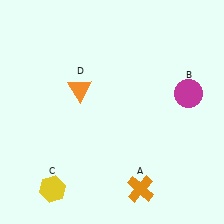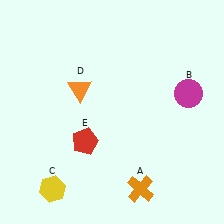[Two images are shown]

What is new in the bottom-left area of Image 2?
A red pentagon (E) was added in the bottom-left area of Image 2.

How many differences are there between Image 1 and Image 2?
There is 1 difference between the two images.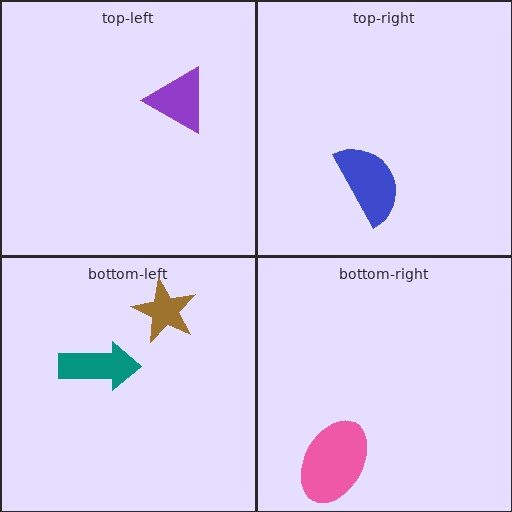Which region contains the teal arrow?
The bottom-left region.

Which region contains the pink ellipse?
The bottom-right region.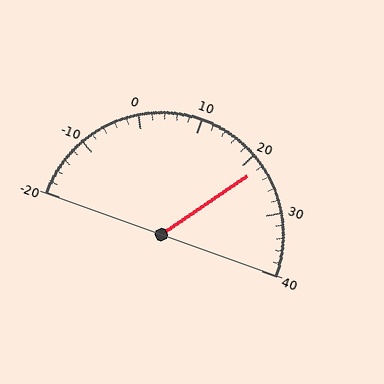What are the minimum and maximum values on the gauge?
The gauge ranges from -20 to 40.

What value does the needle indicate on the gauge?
The needle indicates approximately 22.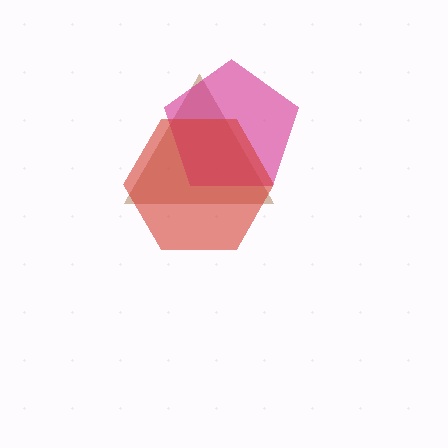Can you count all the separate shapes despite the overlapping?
Yes, there are 3 separate shapes.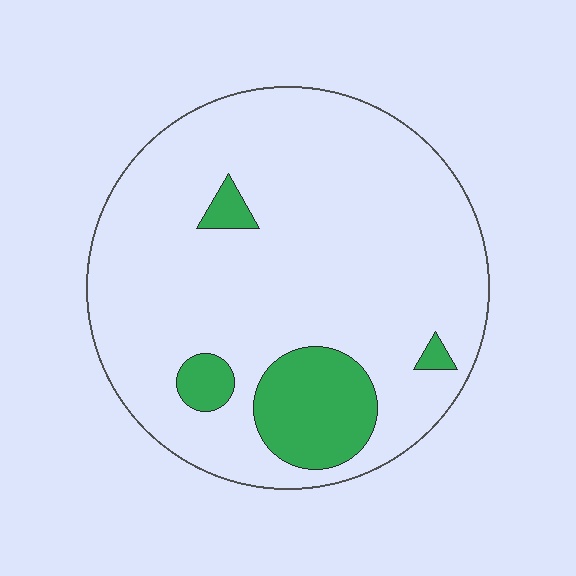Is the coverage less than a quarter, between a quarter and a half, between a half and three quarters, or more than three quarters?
Less than a quarter.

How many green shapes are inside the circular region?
4.